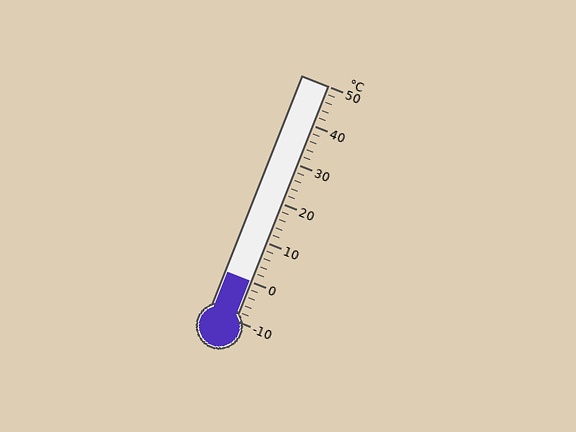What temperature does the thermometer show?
The thermometer shows approximately 0°C.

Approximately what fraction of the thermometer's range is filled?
The thermometer is filled to approximately 15% of its range.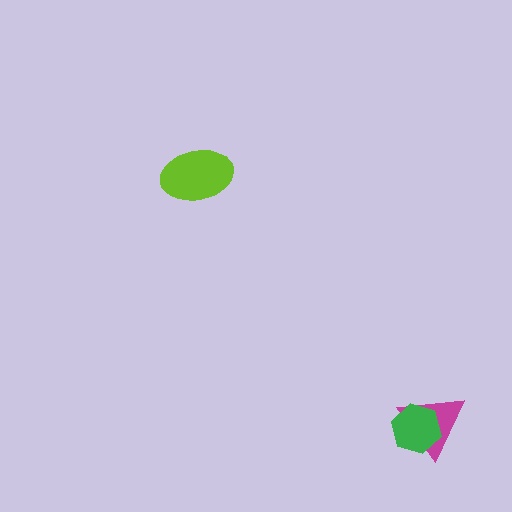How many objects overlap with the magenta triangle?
1 object overlaps with the magenta triangle.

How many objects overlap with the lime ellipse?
0 objects overlap with the lime ellipse.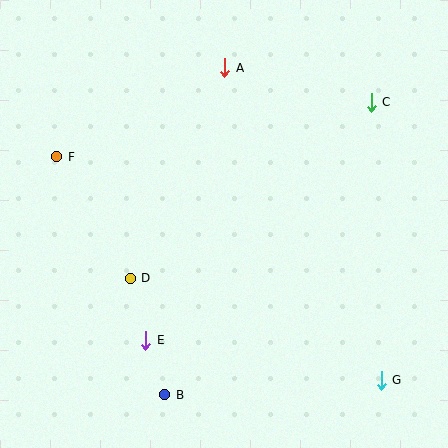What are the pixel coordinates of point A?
Point A is at (225, 68).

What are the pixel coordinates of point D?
Point D is at (130, 278).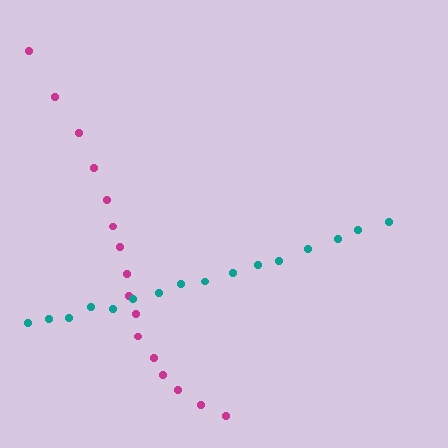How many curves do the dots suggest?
There are 2 distinct paths.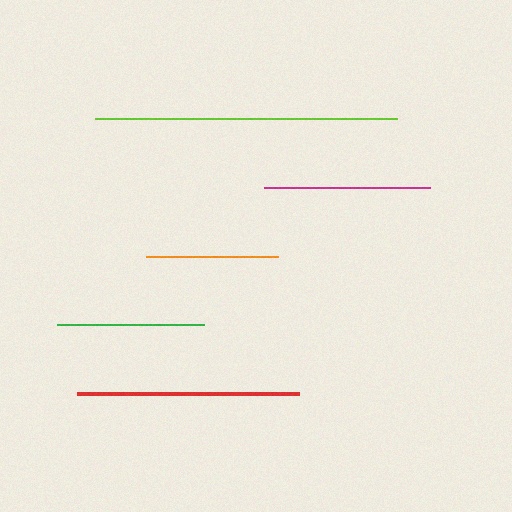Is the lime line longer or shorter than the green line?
The lime line is longer than the green line.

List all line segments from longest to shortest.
From longest to shortest: lime, red, magenta, green, orange.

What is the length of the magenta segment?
The magenta segment is approximately 166 pixels long.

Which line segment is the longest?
The lime line is the longest at approximately 302 pixels.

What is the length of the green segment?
The green segment is approximately 147 pixels long.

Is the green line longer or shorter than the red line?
The red line is longer than the green line.